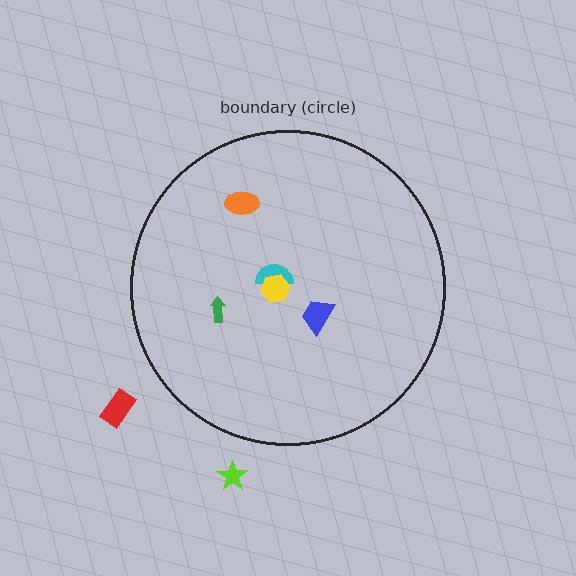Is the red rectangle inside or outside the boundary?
Outside.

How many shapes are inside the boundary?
5 inside, 2 outside.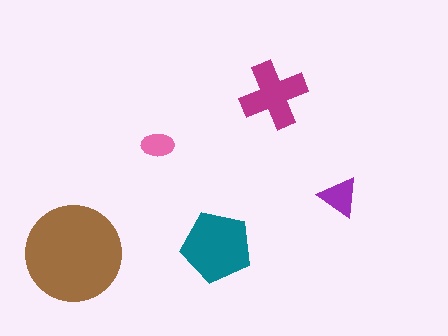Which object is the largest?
The brown circle.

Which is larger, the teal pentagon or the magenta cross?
The teal pentagon.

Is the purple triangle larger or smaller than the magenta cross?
Smaller.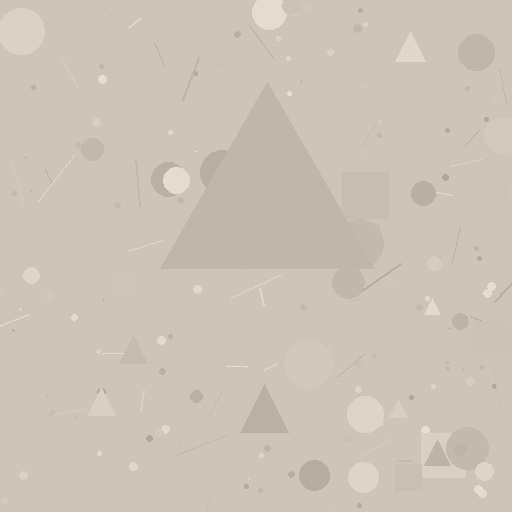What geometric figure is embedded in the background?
A triangle is embedded in the background.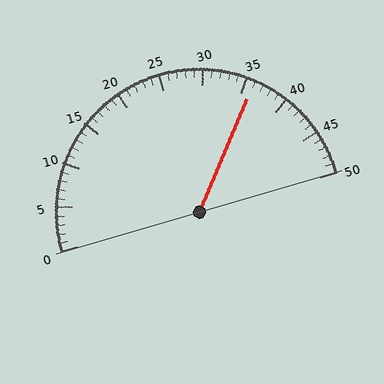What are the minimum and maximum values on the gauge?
The gauge ranges from 0 to 50.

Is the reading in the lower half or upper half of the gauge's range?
The reading is in the upper half of the range (0 to 50).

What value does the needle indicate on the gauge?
The needle indicates approximately 36.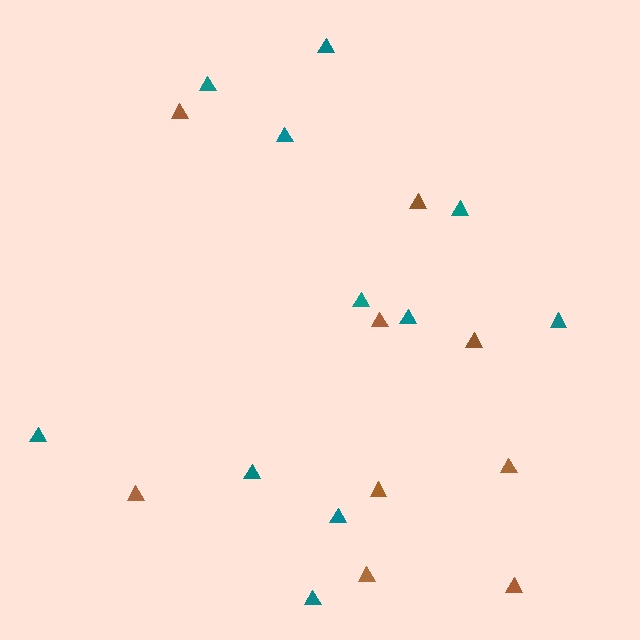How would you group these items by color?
There are 2 groups: one group of brown triangles (9) and one group of teal triangles (11).